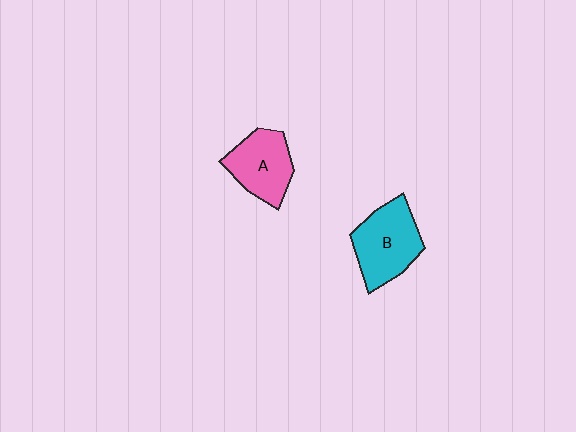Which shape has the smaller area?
Shape A (pink).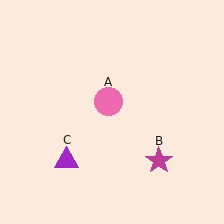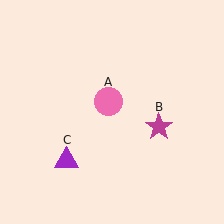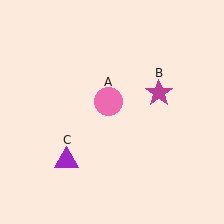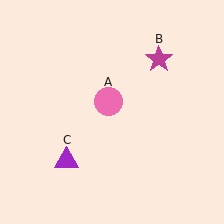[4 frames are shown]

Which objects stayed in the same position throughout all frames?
Pink circle (object A) and purple triangle (object C) remained stationary.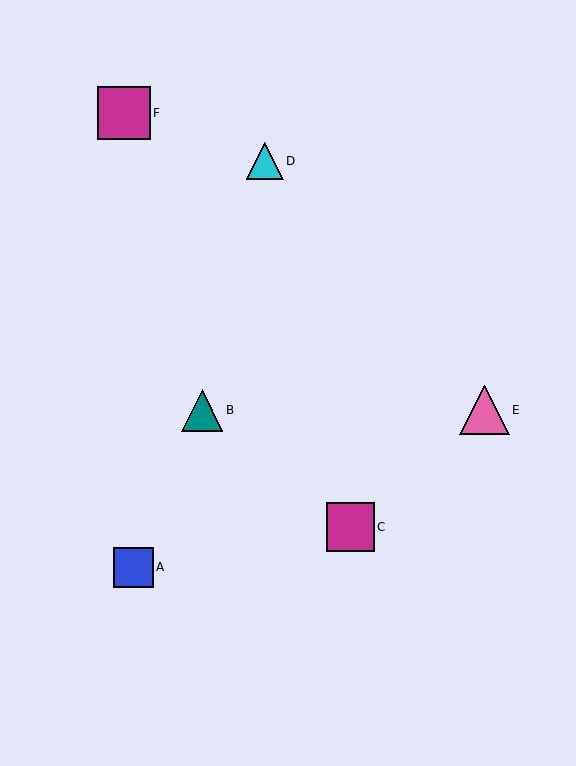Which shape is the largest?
The magenta square (labeled F) is the largest.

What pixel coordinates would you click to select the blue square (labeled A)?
Click at (134, 567) to select the blue square A.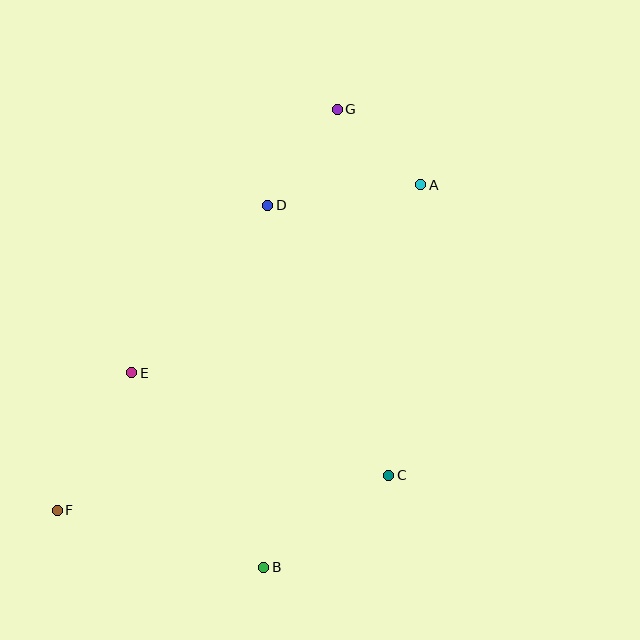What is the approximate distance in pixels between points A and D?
The distance between A and D is approximately 155 pixels.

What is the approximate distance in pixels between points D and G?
The distance between D and G is approximately 118 pixels.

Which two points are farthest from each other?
Points F and G are farthest from each other.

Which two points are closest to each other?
Points A and G are closest to each other.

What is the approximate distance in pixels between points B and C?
The distance between B and C is approximately 155 pixels.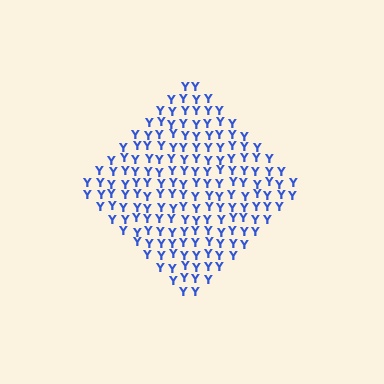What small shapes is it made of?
It is made of small letter Y's.